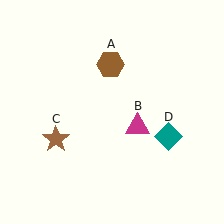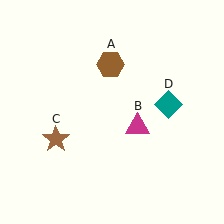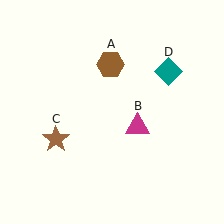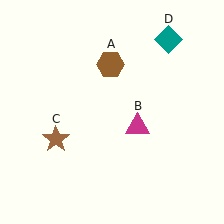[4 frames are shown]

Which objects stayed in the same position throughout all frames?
Brown hexagon (object A) and magenta triangle (object B) and brown star (object C) remained stationary.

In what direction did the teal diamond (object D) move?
The teal diamond (object D) moved up.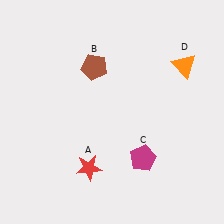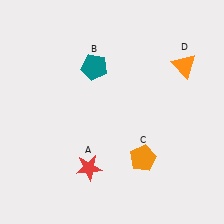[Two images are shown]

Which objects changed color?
B changed from brown to teal. C changed from magenta to orange.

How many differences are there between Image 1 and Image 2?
There are 2 differences between the two images.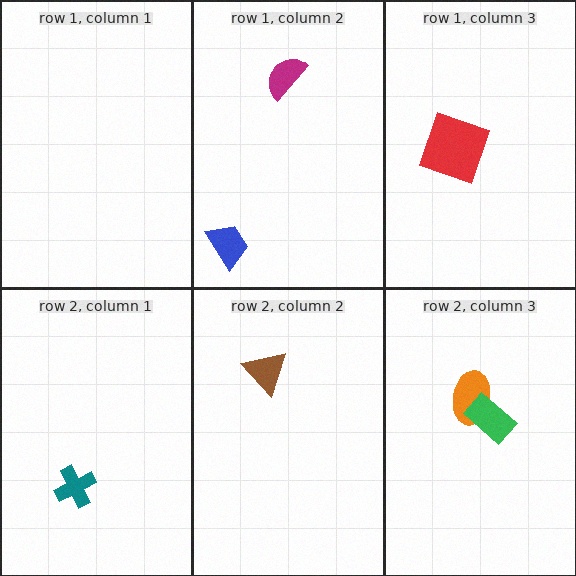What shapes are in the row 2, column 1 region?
The teal cross.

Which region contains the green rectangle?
The row 2, column 3 region.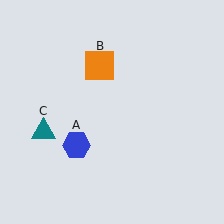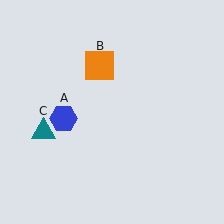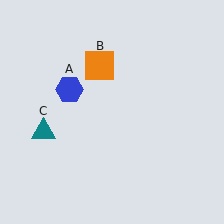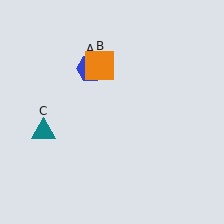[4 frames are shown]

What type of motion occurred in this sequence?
The blue hexagon (object A) rotated clockwise around the center of the scene.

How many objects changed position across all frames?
1 object changed position: blue hexagon (object A).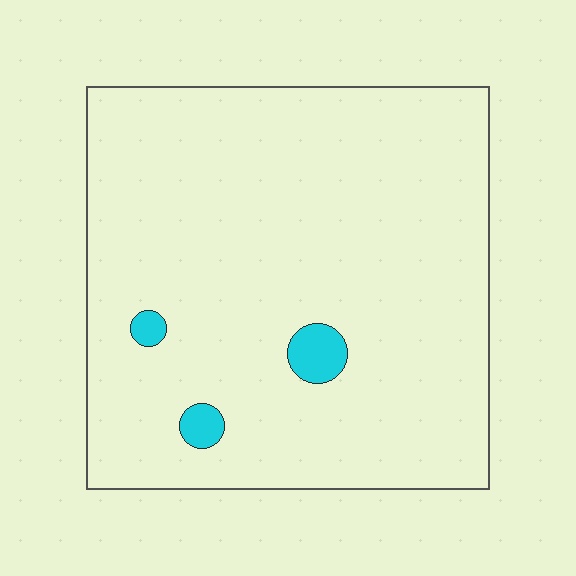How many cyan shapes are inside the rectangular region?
3.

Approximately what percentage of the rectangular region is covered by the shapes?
Approximately 5%.